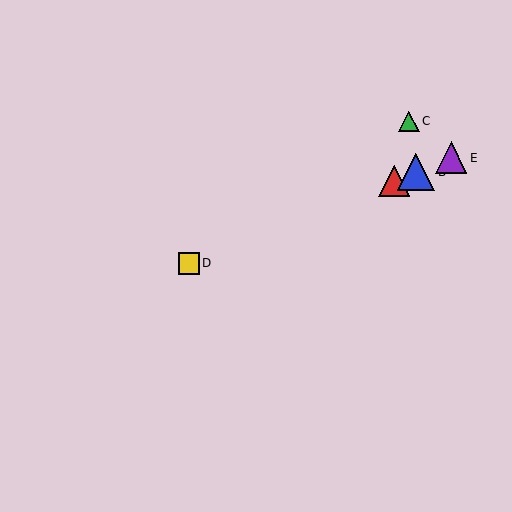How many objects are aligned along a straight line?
4 objects (A, B, D, E) are aligned along a straight line.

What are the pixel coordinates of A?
Object A is at (394, 181).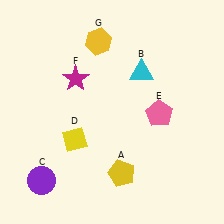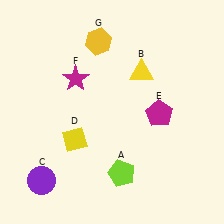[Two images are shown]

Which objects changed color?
A changed from yellow to lime. B changed from cyan to yellow. E changed from pink to magenta.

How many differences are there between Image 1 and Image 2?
There are 3 differences between the two images.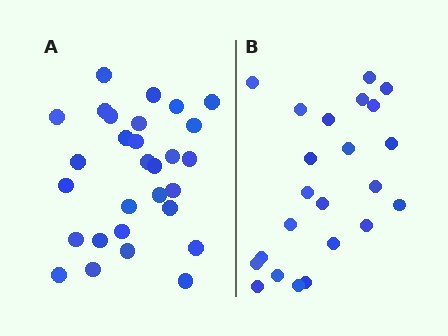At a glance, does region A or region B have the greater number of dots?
Region A (the left region) has more dots.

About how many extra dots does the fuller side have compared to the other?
Region A has about 6 more dots than region B.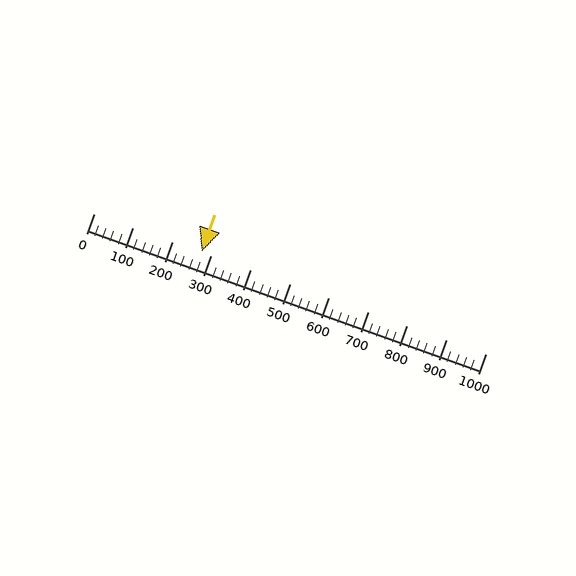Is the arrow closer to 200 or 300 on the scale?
The arrow is closer to 300.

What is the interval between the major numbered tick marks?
The major tick marks are spaced 100 units apart.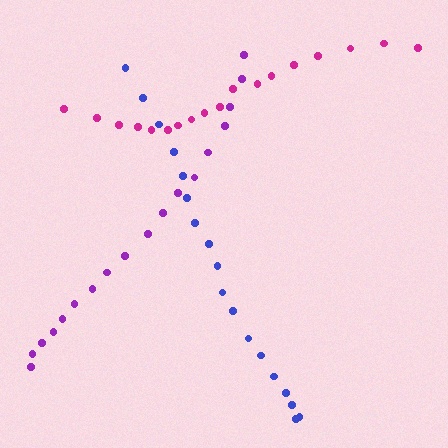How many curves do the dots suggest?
There are 3 distinct paths.